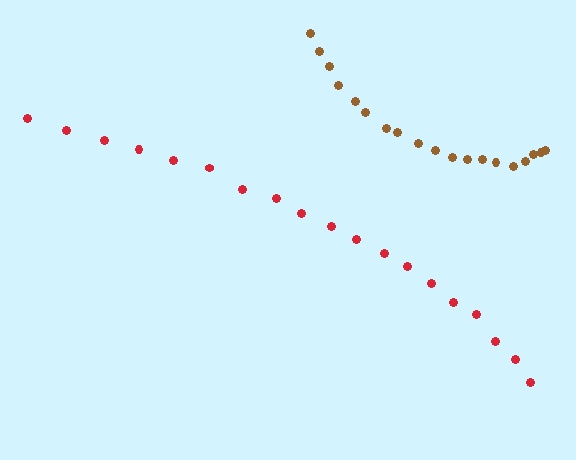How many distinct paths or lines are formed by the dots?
There are 2 distinct paths.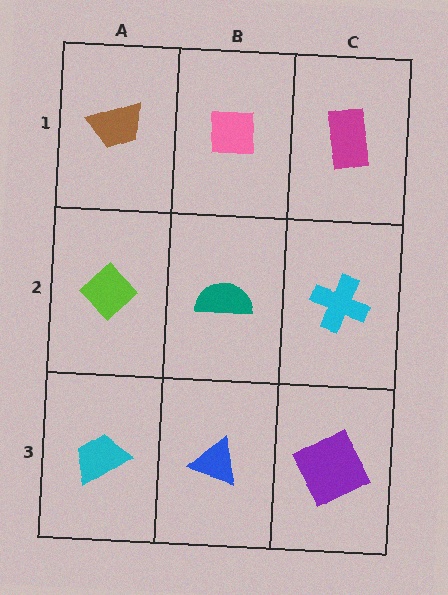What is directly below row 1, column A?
A lime diamond.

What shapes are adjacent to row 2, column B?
A pink square (row 1, column B), a blue triangle (row 3, column B), a lime diamond (row 2, column A), a cyan cross (row 2, column C).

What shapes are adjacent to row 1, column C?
A cyan cross (row 2, column C), a pink square (row 1, column B).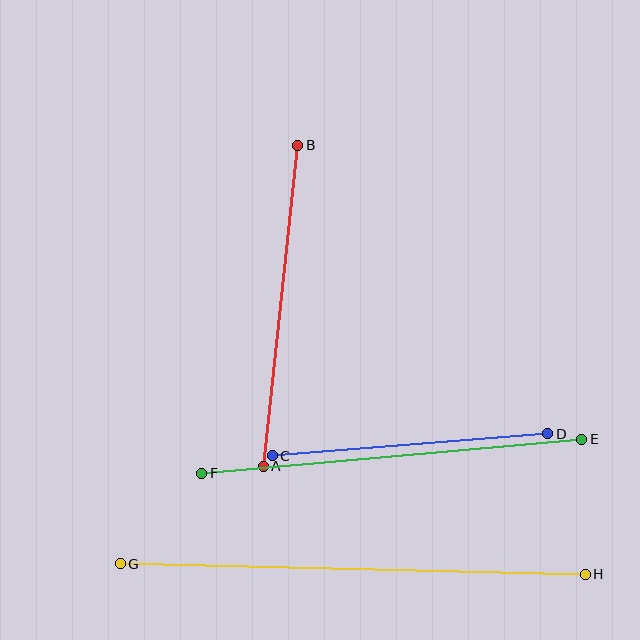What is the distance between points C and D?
The distance is approximately 276 pixels.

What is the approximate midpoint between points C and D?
The midpoint is at approximately (410, 445) pixels.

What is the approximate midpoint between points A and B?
The midpoint is at approximately (281, 306) pixels.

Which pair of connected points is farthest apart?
Points G and H are farthest apart.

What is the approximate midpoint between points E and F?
The midpoint is at approximately (392, 456) pixels.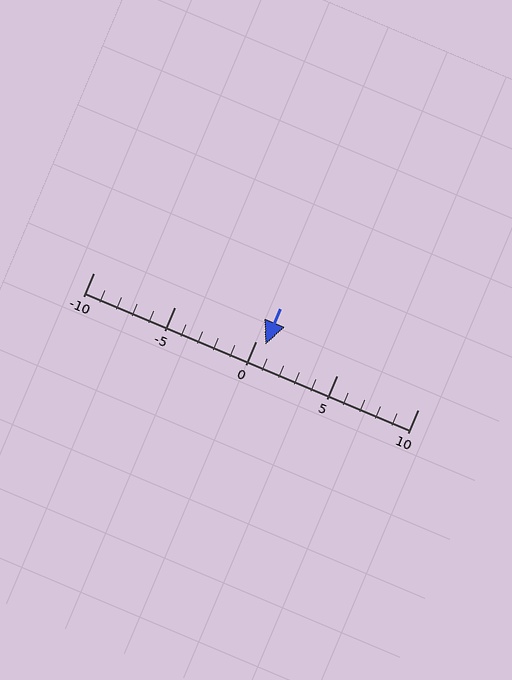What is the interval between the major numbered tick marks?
The major tick marks are spaced 5 units apart.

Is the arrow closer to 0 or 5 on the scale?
The arrow is closer to 0.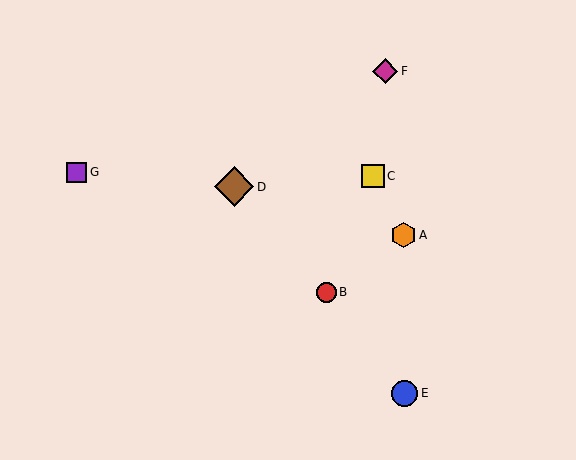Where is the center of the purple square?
The center of the purple square is at (77, 172).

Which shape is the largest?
The brown diamond (labeled D) is the largest.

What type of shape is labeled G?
Shape G is a purple square.